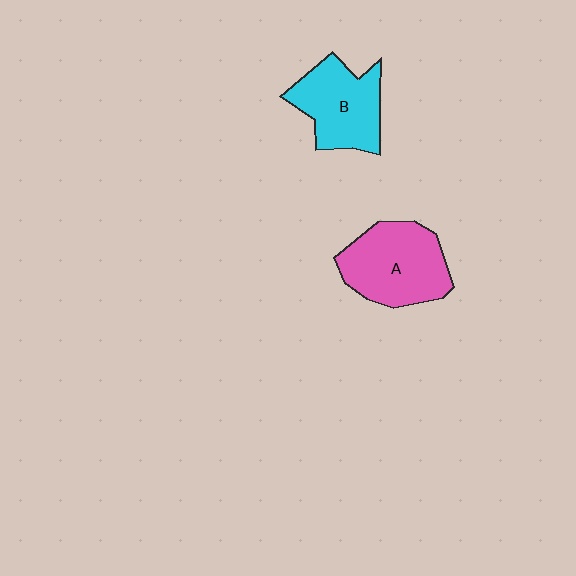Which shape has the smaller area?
Shape B (cyan).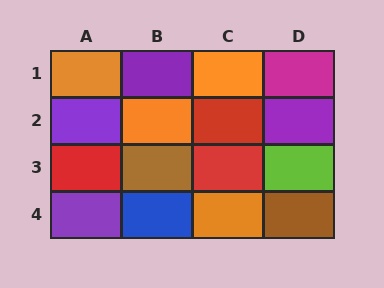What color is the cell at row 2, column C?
Red.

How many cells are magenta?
1 cell is magenta.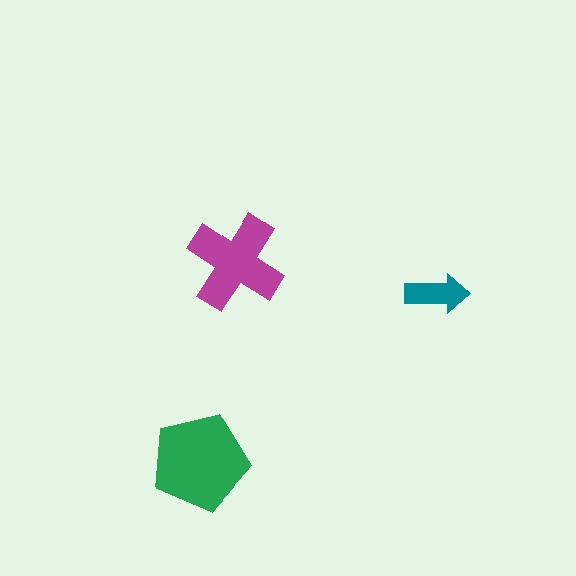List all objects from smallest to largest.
The teal arrow, the magenta cross, the green pentagon.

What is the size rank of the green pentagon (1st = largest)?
1st.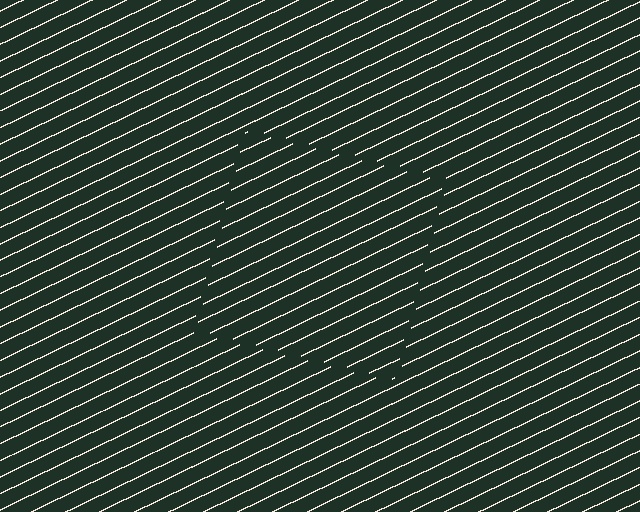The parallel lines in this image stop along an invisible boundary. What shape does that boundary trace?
An illusory square. The interior of the shape contains the same grating, shifted by half a period — the contour is defined by the phase discontinuity where line-ends from the inner and outer gratings abut.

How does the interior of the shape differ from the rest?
The interior of the shape contains the same grating, shifted by half a period — the contour is defined by the phase discontinuity where line-ends from the inner and outer gratings abut.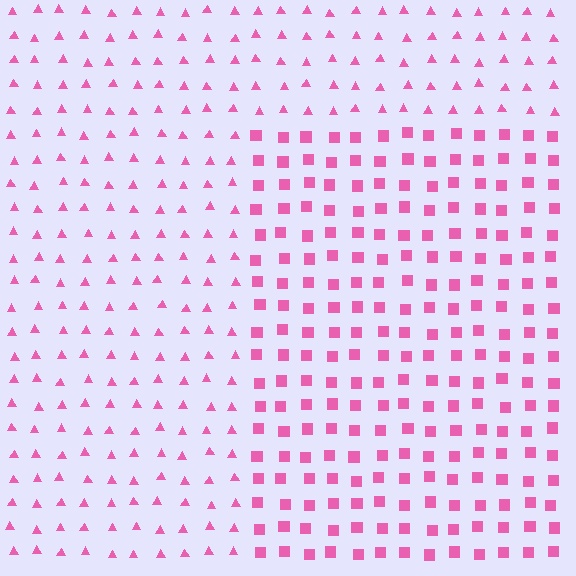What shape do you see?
I see a rectangle.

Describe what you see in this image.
The image is filled with small pink elements arranged in a uniform grid. A rectangle-shaped region contains squares, while the surrounding area contains triangles. The boundary is defined purely by the change in element shape.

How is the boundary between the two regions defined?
The boundary is defined by a change in element shape: squares inside vs. triangles outside. All elements share the same color and spacing.